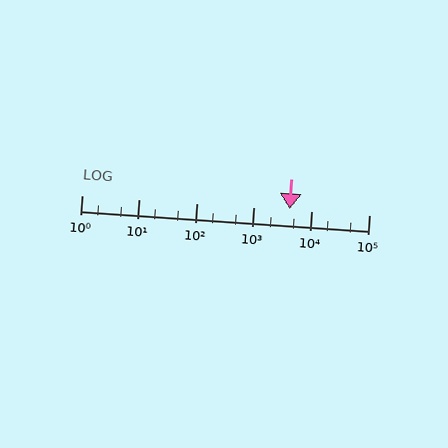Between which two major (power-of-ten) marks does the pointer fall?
The pointer is between 1000 and 10000.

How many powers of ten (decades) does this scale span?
The scale spans 5 decades, from 1 to 100000.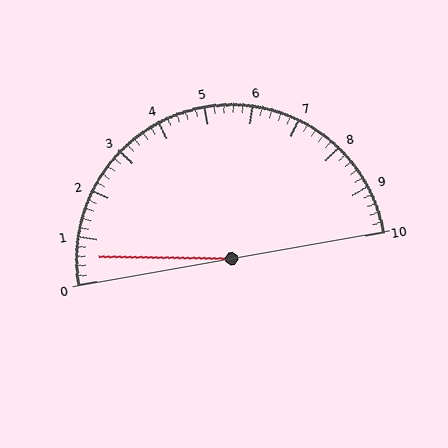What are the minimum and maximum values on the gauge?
The gauge ranges from 0 to 10.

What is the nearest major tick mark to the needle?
The nearest major tick mark is 1.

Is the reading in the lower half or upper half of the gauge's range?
The reading is in the lower half of the range (0 to 10).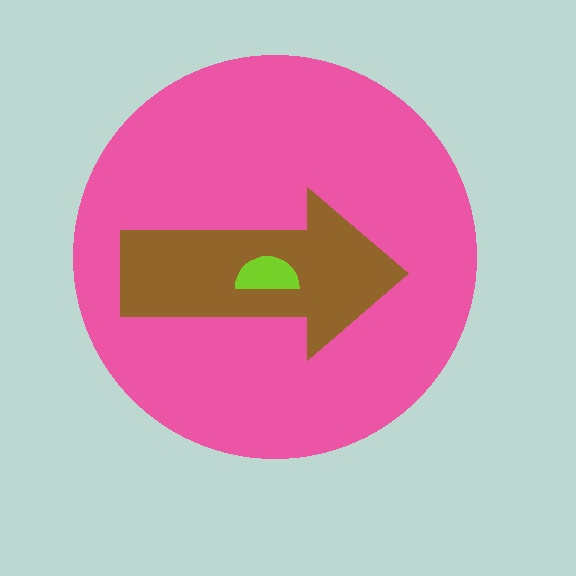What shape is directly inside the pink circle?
The brown arrow.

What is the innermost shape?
The lime semicircle.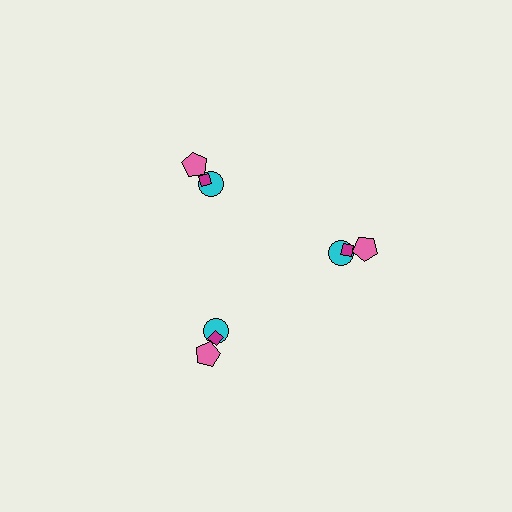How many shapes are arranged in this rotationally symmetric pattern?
There are 9 shapes, arranged in 3 groups of 3.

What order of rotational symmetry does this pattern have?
This pattern has 3-fold rotational symmetry.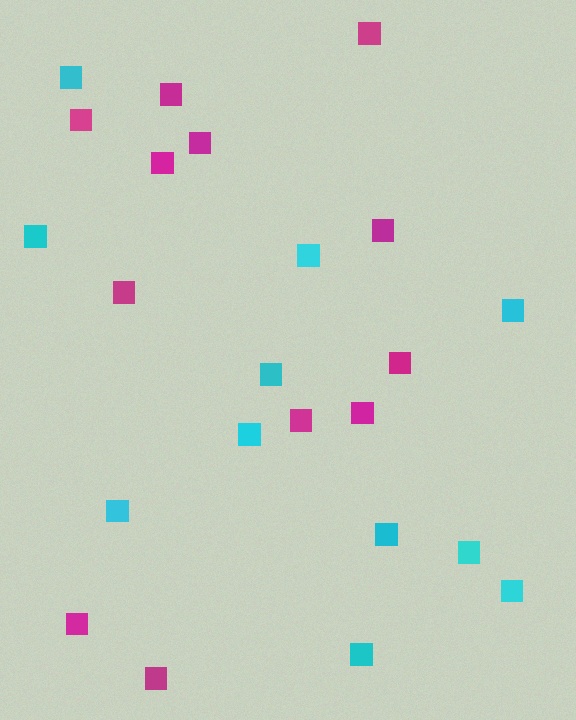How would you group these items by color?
There are 2 groups: one group of magenta squares (12) and one group of cyan squares (11).